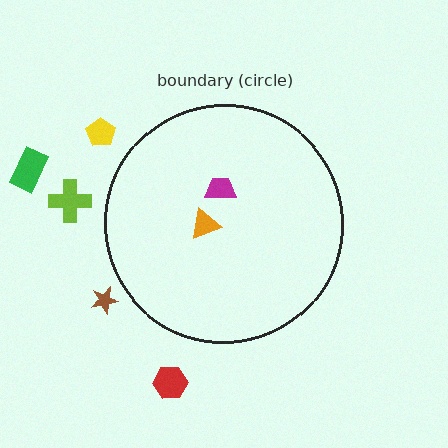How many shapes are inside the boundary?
2 inside, 5 outside.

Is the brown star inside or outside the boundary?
Outside.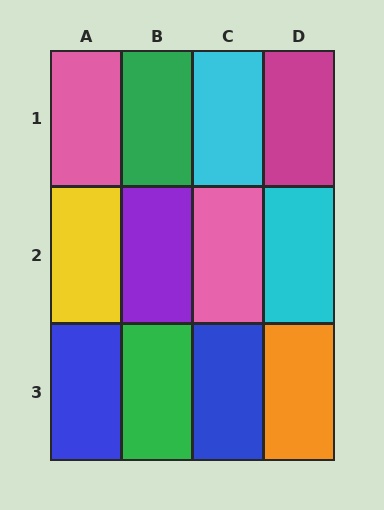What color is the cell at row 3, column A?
Blue.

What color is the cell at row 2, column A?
Yellow.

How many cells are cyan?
2 cells are cyan.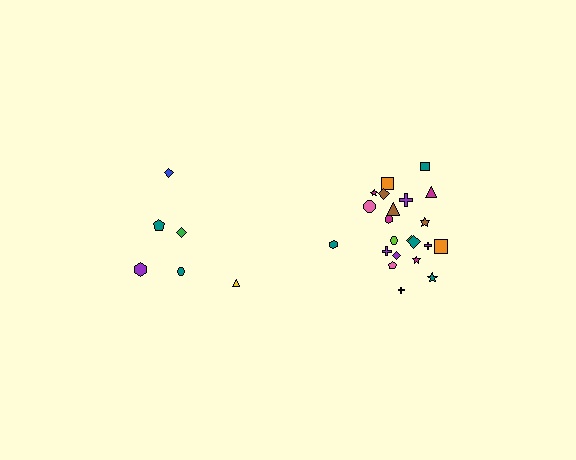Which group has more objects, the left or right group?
The right group.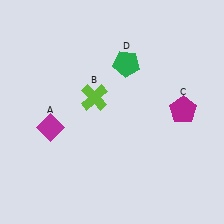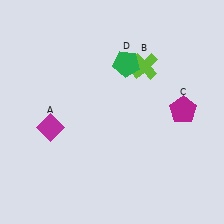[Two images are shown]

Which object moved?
The lime cross (B) moved right.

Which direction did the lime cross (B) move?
The lime cross (B) moved right.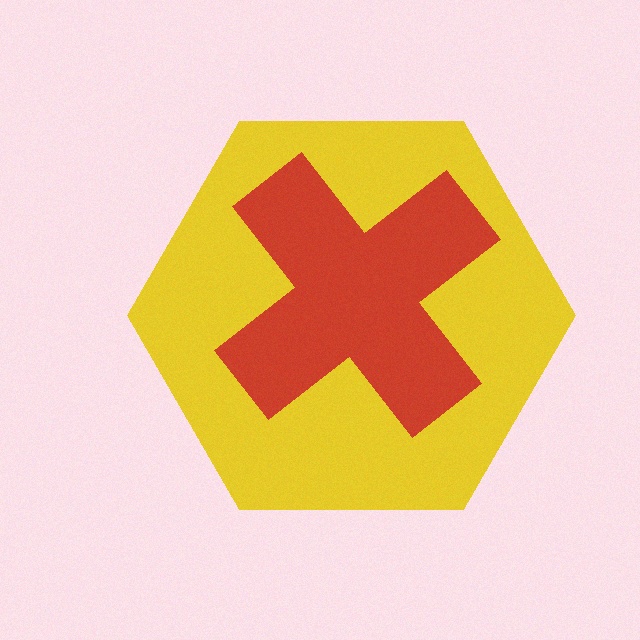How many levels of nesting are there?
2.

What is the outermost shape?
The yellow hexagon.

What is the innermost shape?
The red cross.